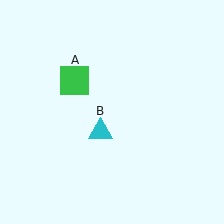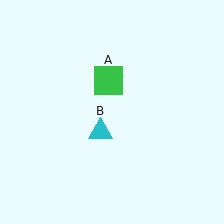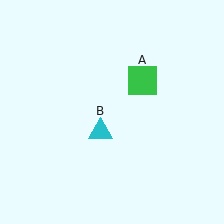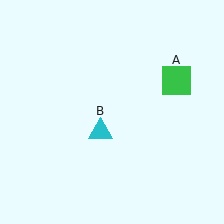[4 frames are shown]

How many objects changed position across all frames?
1 object changed position: green square (object A).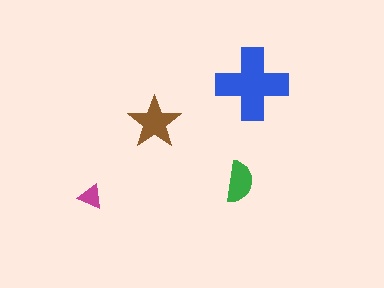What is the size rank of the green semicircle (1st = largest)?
3rd.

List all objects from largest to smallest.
The blue cross, the brown star, the green semicircle, the magenta triangle.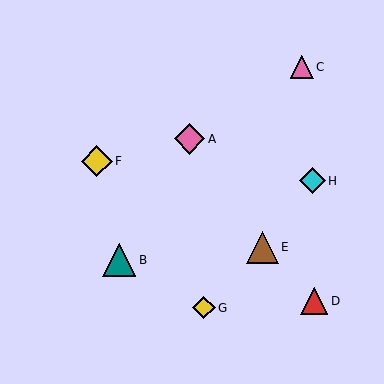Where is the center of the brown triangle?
The center of the brown triangle is at (263, 247).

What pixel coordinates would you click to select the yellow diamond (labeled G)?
Click at (204, 308) to select the yellow diamond G.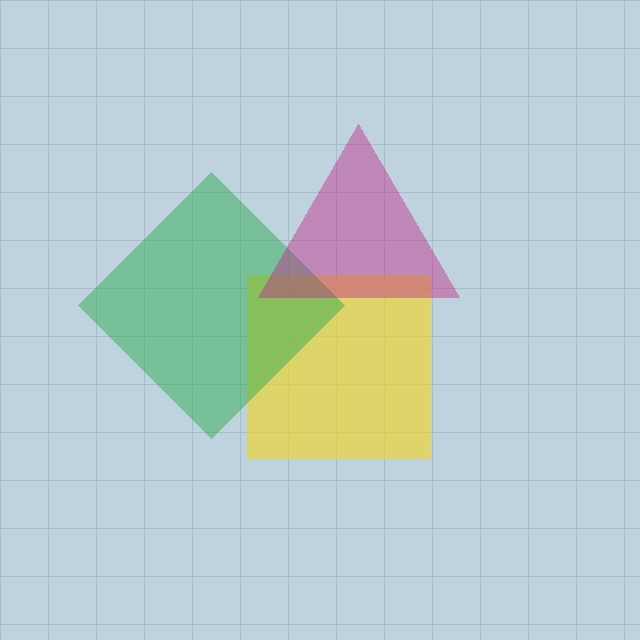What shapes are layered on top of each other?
The layered shapes are: a yellow square, a green diamond, a magenta triangle.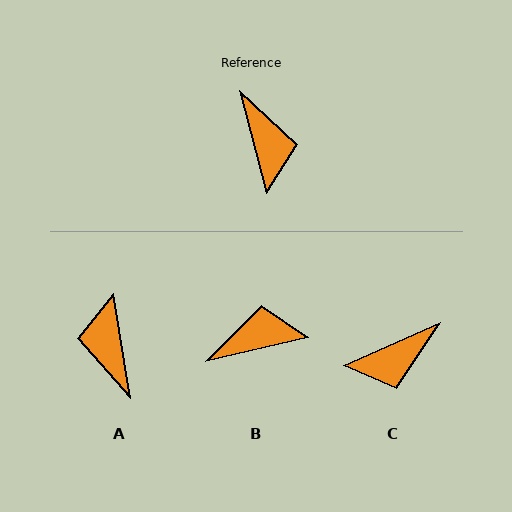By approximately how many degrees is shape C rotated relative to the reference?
Approximately 80 degrees clockwise.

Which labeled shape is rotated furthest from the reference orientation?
A, about 175 degrees away.